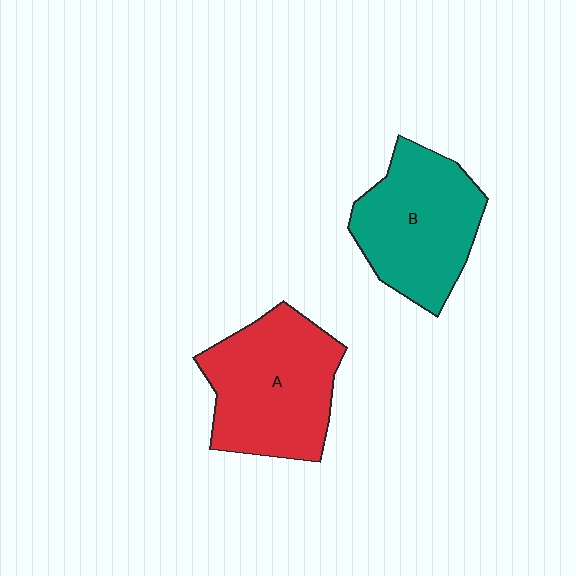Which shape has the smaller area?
Shape B (teal).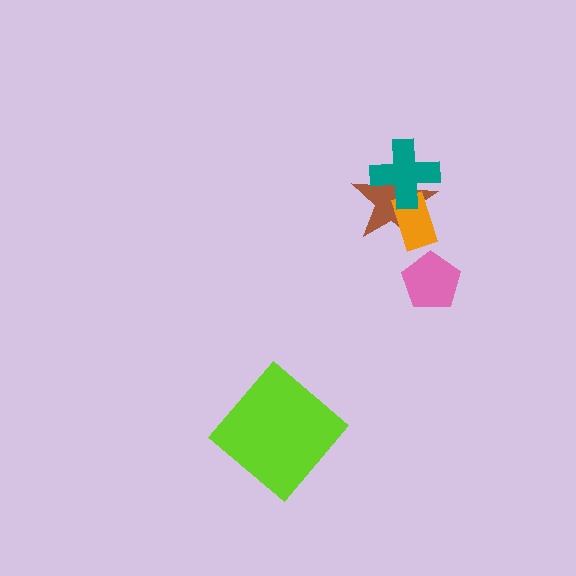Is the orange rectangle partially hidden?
Yes, it is partially covered by another shape.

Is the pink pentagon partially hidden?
No, no other shape covers it.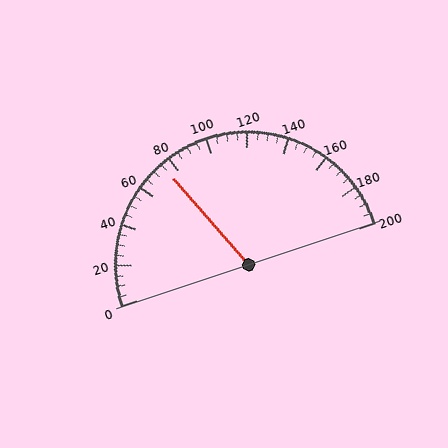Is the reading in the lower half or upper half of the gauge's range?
The reading is in the lower half of the range (0 to 200).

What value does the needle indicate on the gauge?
The needle indicates approximately 75.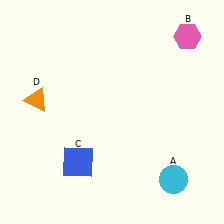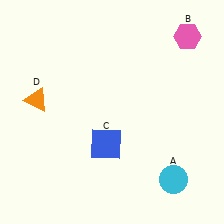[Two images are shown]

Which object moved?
The blue square (C) moved right.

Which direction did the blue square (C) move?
The blue square (C) moved right.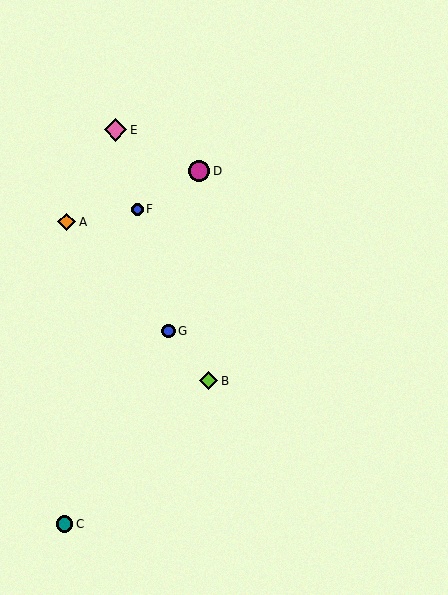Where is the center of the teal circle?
The center of the teal circle is at (64, 524).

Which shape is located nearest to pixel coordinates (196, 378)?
The lime diamond (labeled B) at (209, 381) is nearest to that location.